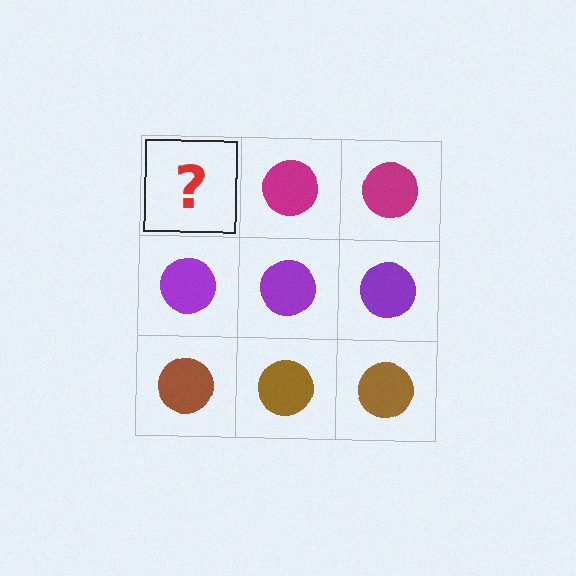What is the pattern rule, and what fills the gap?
The rule is that each row has a consistent color. The gap should be filled with a magenta circle.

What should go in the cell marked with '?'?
The missing cell should contain a magenta circle.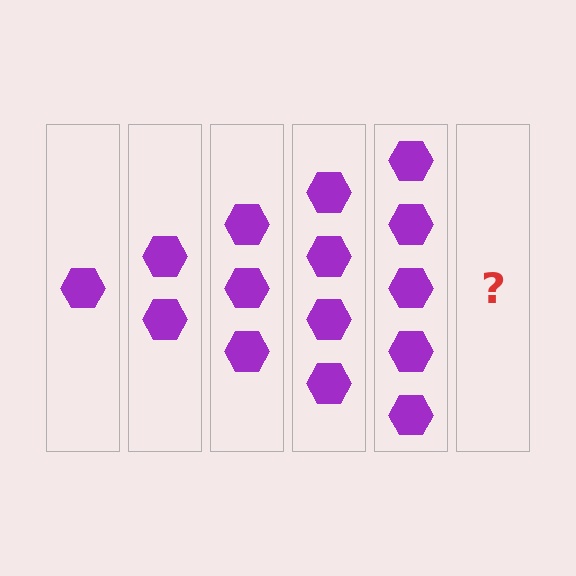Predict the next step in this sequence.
The next step is 6 hexagons.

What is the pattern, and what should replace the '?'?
The pattern is that each step adds one more hexagon. The '?' should be 6 hexagons.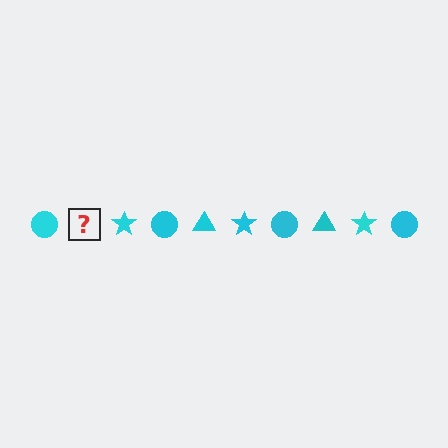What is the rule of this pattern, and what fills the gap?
The rule is that the pattern cycles through circle, triangle, star shapes in cyan. The gap should be filled with a cyan triangle.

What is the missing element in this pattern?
The missing element is a cyan triangle.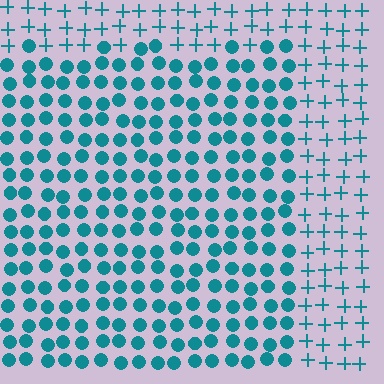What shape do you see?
I see a rectangle.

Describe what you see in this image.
The image is filled with small teal elements arranged in a uniform grid. A rectangle-shaped region contains circles, while the surrounding area contains plus signs. The boundary is defined purely by the change in element shape.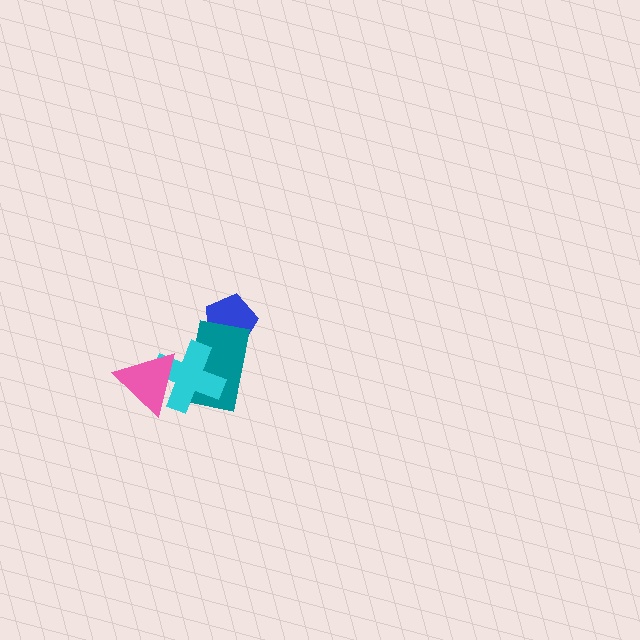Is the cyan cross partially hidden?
Yes, it is partially covered by another shape.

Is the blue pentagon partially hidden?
Yes, it is partially covered by another shape.